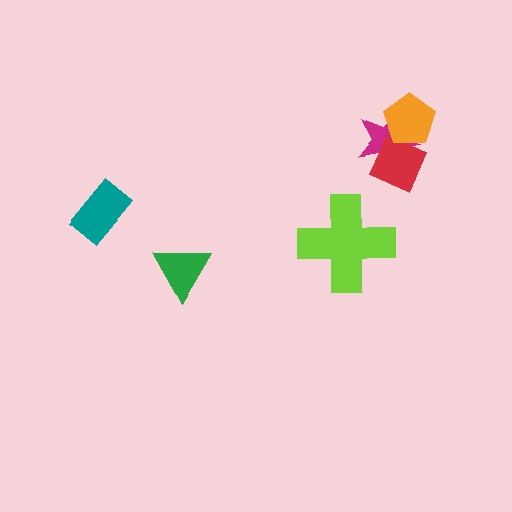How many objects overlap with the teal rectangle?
0 objects overlap with the teal rectangle.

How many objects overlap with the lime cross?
0 objects overlap with the lime cross.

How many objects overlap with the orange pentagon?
2 objects overlap with the orange pentagon.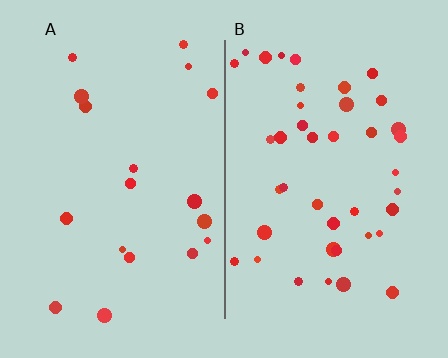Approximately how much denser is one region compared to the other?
Approximately 2.2× — region B over region A.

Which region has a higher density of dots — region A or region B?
B (the right).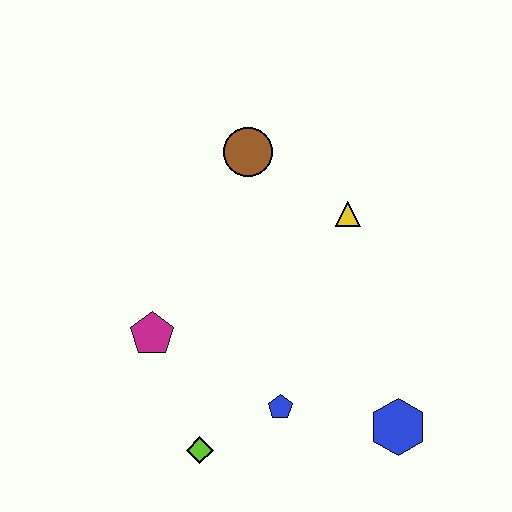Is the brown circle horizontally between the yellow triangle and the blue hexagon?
No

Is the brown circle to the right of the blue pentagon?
No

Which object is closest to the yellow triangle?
The brown circle is closest to the yellow triangle.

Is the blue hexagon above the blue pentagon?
No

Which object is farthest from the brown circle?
The blue hexagon is farthest from the brown circle.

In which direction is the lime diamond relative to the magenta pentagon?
The lime diamond is below the magenta pentagon.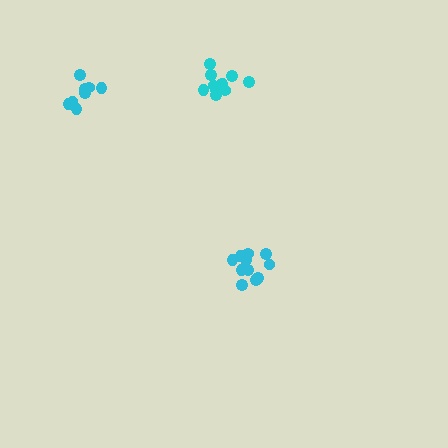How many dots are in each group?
Group 1: 11 dots, Group 2: 8 dots, Group 3: 11 dots (30 total).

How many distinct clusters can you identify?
There are 3 distinct clusters.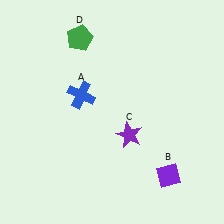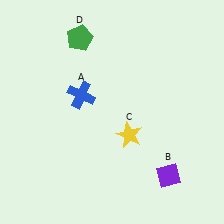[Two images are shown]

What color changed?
The star (C) changed from purple in Image 1 to yellow in Image 2.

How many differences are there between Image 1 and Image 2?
There is 1 difference between the two images.